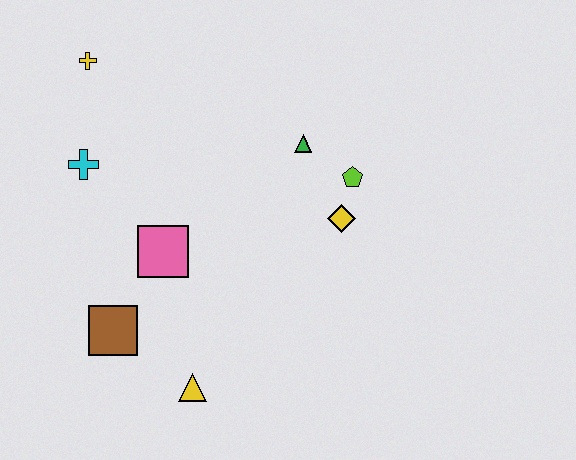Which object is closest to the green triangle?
The lime pentagon is closest to the green triangle.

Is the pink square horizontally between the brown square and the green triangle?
Yes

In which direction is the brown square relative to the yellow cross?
The brown square is below the yellow cross.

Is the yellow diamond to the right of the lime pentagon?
No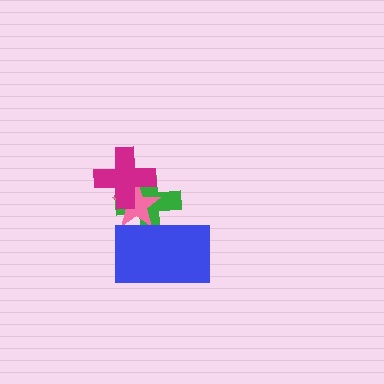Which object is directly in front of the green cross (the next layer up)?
The pink star is directly in front of the green cross.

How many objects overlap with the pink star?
3 objects overlap with the pink star.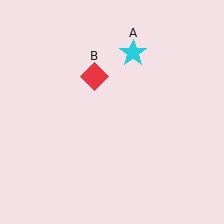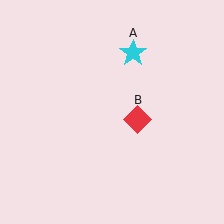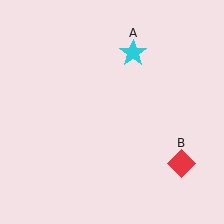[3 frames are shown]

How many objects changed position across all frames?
1 object changed position: red diamond (object B).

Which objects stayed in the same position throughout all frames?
Cyan star (object A) remained stationary.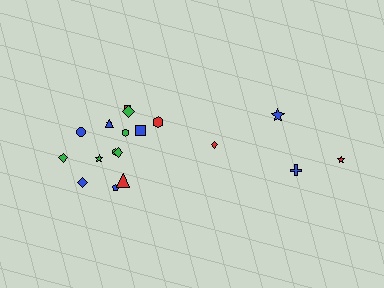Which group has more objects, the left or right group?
The left group.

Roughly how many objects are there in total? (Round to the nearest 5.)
Roughly 20 objects in total.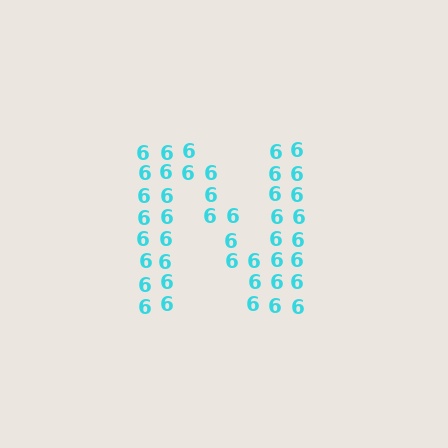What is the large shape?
The large shape is the letter N.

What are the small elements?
The small elements are digit 6's.